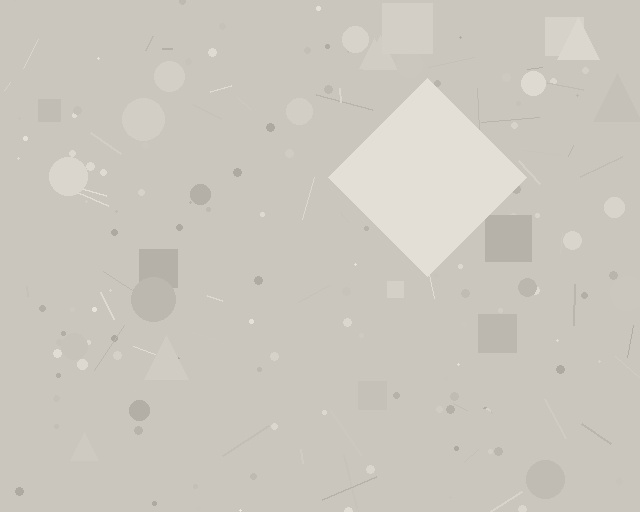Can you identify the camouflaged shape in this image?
The camouflaged shape is a diamond.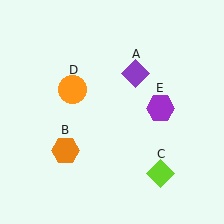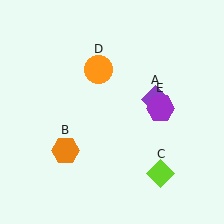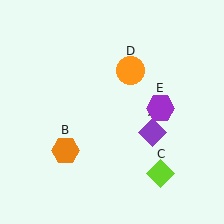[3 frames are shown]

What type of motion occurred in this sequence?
The purple diamond (object A), orange circle (object D) rotated clockwise around the center of the scene.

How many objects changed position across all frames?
2 objects changed position: purple diamond (object A), orange circle (object D).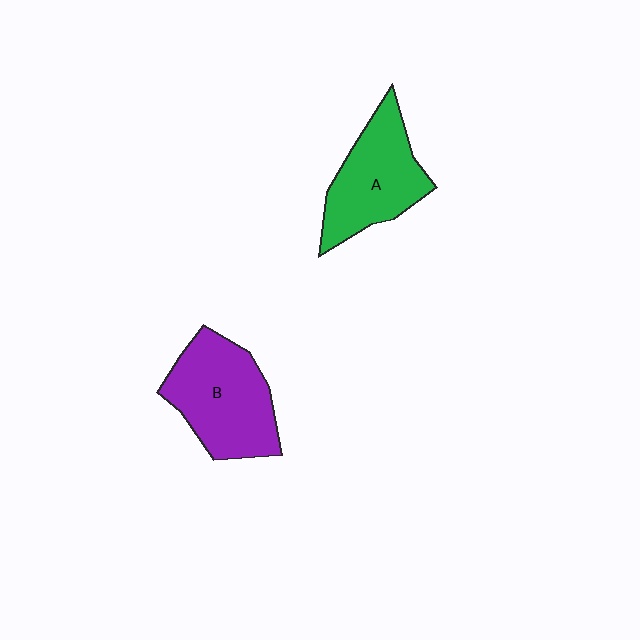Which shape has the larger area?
Shape B (purple).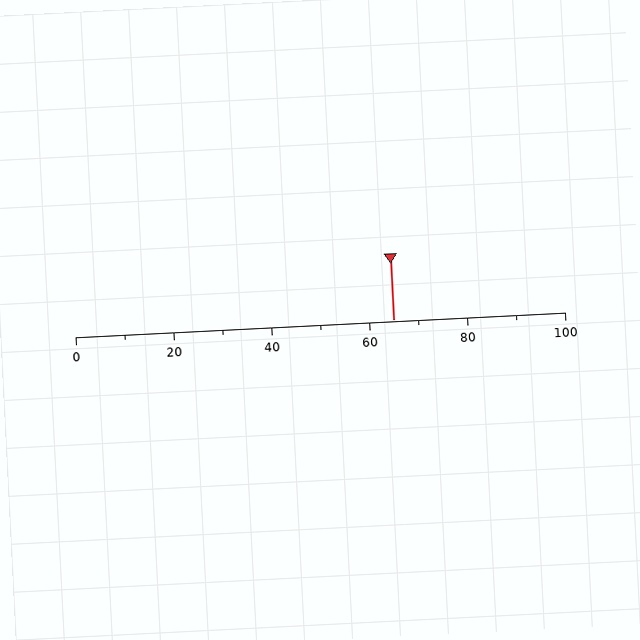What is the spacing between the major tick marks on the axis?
The major ticks are spaced 20 apart.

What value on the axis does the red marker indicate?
The marker indicates approximately 65.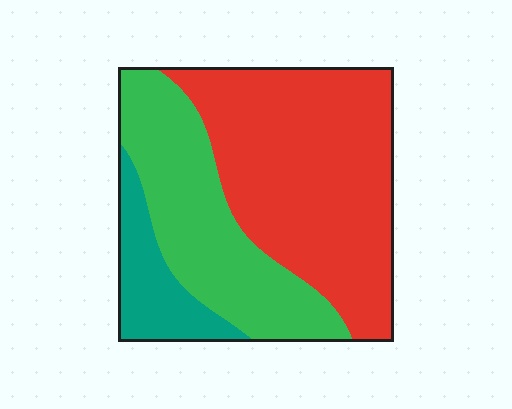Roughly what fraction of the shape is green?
Green takes up about one third (1/3) of the shape.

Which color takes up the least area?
Teal, at roughly 15%.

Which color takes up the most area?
Red, at roughly 55%.